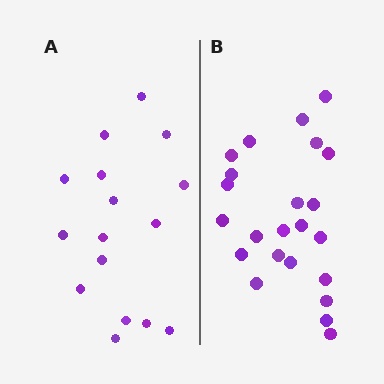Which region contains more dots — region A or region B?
Region B (the right region) has more dots.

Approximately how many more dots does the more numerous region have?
Region B has roughly 8 or so more dots than region A.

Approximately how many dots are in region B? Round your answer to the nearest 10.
About 20 dots. (The exact count is 23, which rounds to 20.)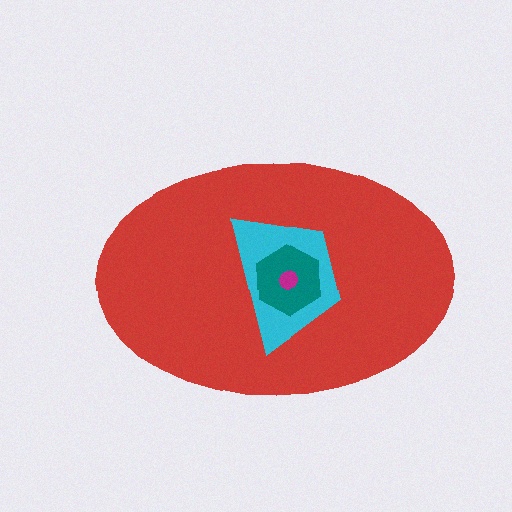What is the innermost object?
The magenta circle.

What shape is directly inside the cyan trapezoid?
The teal hexagon.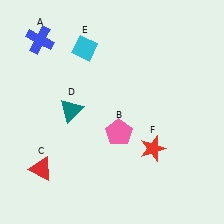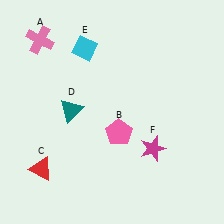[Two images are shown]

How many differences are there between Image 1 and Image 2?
There are 2 differences between the two images.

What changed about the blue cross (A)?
In Image 1, A is blue. In Image 2, it changed to pink.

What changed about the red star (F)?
In Image 1, F is red. In Image 2, it changed to magenta.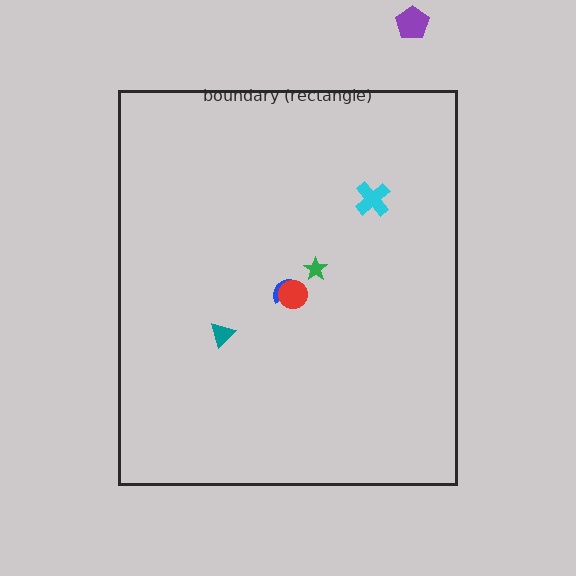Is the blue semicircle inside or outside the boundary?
Inside.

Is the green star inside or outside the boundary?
Inside.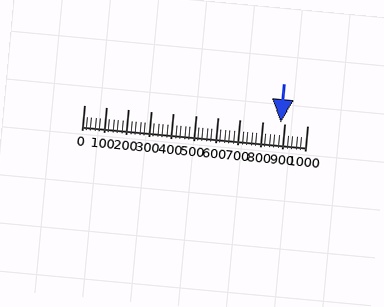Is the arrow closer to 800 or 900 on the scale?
The arrow is closer to 900.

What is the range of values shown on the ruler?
The ruler shows values from 0 to 1000.